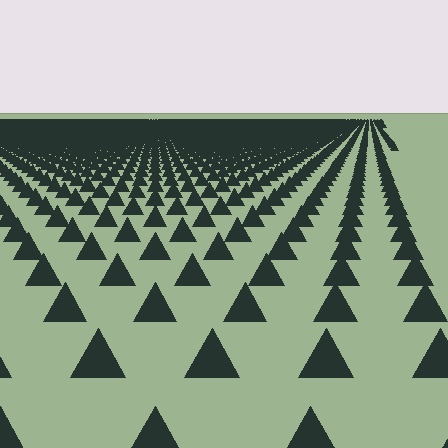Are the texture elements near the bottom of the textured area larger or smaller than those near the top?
Larger. Near the bottom, elements are closer to the viewer and appear at a bigger on-screen size.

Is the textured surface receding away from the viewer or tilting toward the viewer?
The surface is receding away from the viewer. Texture elements get smaller and denser toward the top.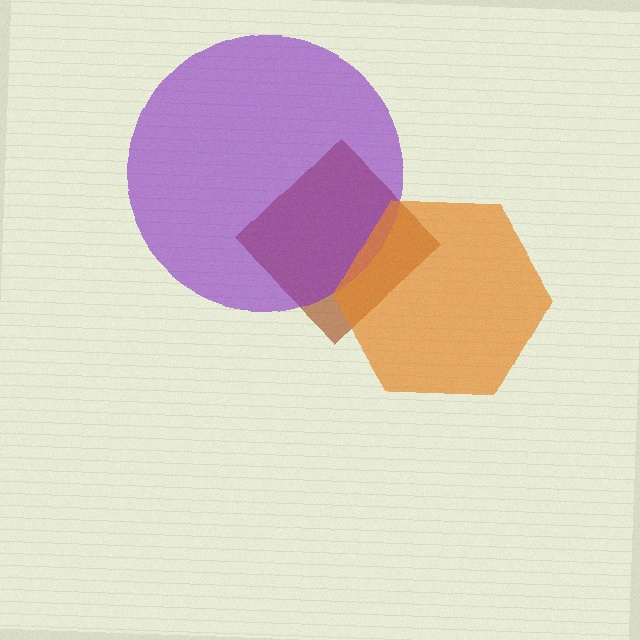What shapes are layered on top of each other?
The layered shapes are: a brown diamond, a purple circle, an orange hexagon.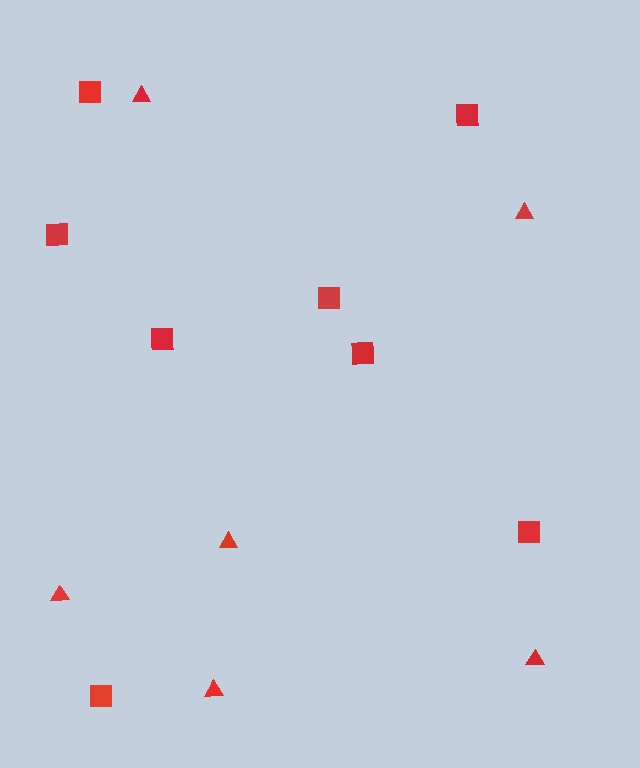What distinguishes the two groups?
There are 2 groups: one group of triangles (6) and one group of squares (8).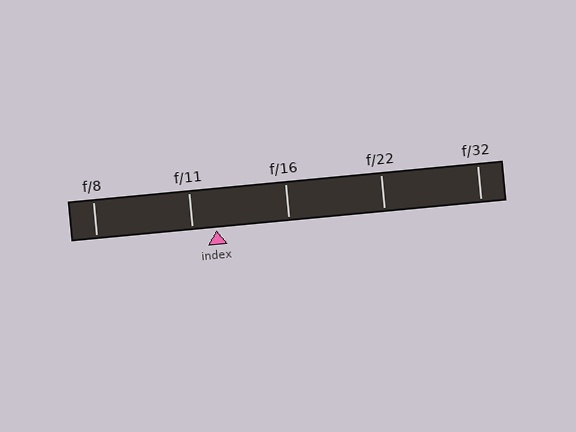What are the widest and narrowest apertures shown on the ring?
The widest aperture shown is f/8 and the narrowest is f/32.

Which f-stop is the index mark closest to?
The index mark is closest to f/11.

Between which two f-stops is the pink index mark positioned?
The index mark is between f/11 and f/16.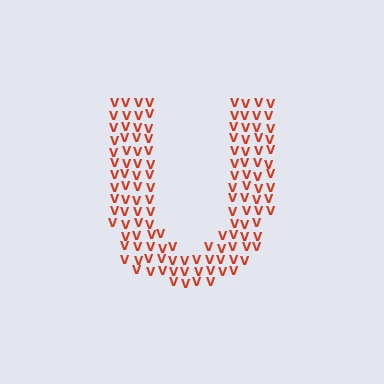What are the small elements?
The small elements are letter V's.